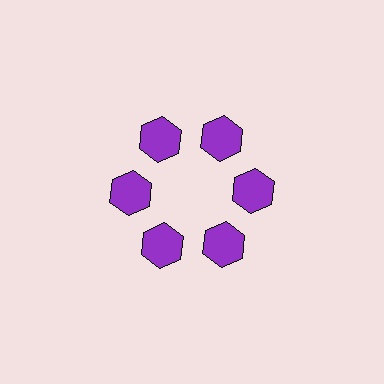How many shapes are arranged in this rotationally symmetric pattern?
There are 6 shapes, arranged in 6 groups of 1.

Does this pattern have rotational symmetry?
Yes, this pattern has 6-fold rotational symmetry. It looks the same after rotating 60 degrees around the center.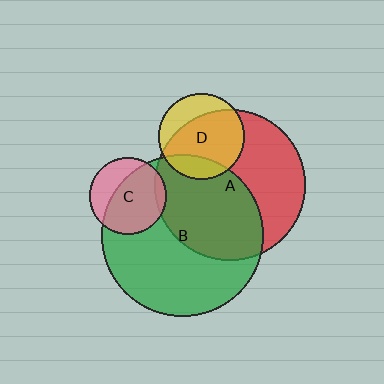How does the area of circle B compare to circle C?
Approximately 4.4 times.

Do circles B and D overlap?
Yes.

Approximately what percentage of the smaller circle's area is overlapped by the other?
Approximately 20%.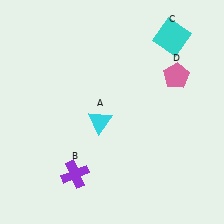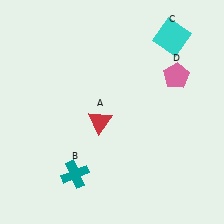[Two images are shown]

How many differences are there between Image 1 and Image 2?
There are 2 differences between the two images.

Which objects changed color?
A changed from cyan to red. B changed from purple to teal.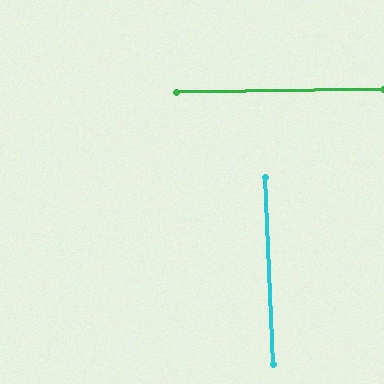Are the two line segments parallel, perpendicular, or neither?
Perpendicular — they meet at approximately 88°.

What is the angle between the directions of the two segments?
Approximately 88 degrees.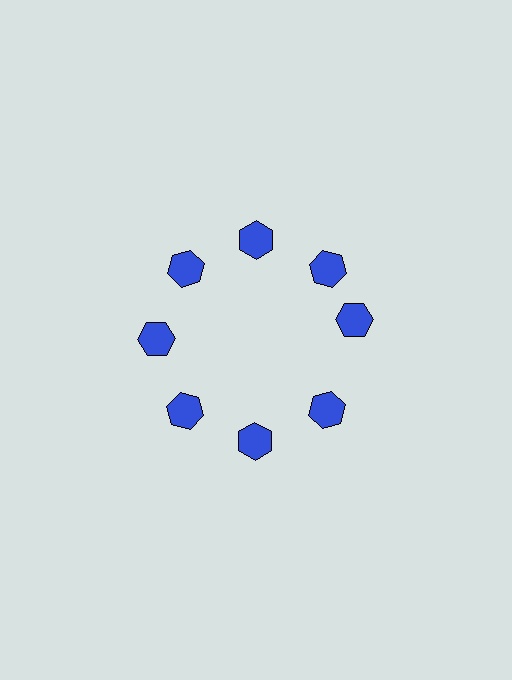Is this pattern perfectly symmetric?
No. The 8 blue hexagons are arranged in a ring, but one element near the 3 o'clock position is rotated out of alignment along the ring, breaking the 8-fold rotational symmetry.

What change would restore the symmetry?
The symmetry would be restored by rotating it back into even spacing with its neighbors so that all 8 hexagons sit at equal angles and equal distance from the center.